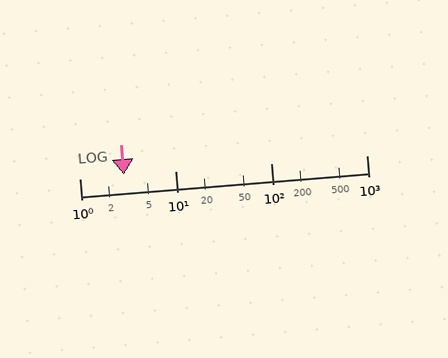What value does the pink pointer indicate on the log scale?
The pointer indicates approximately 2.9.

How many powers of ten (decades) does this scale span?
The scale spans 3 decades, from 1 to 1000.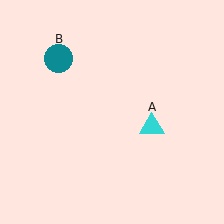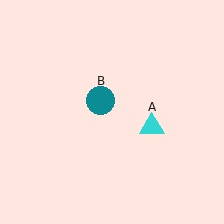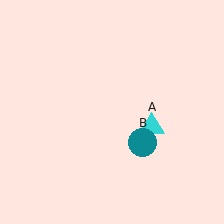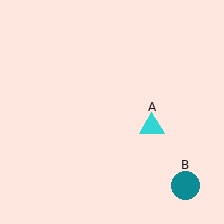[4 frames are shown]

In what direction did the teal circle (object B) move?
The teal circle (object B) moved down and to the right.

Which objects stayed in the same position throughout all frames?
Cyan triangle (object A) remained stationary.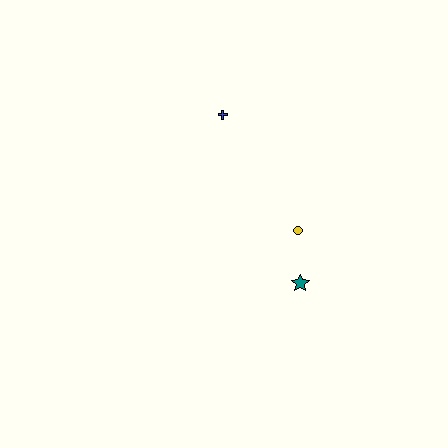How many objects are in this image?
There are 3 objects.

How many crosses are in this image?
There is 1 cross.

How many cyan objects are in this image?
There are no cyan objects.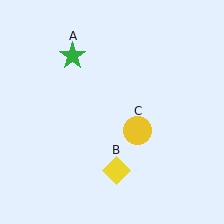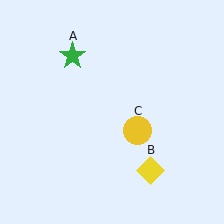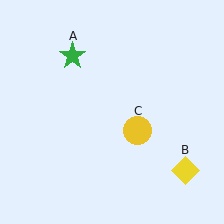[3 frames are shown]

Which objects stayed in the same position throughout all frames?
Green star (object A) and yellow circle (object C) remained stationary.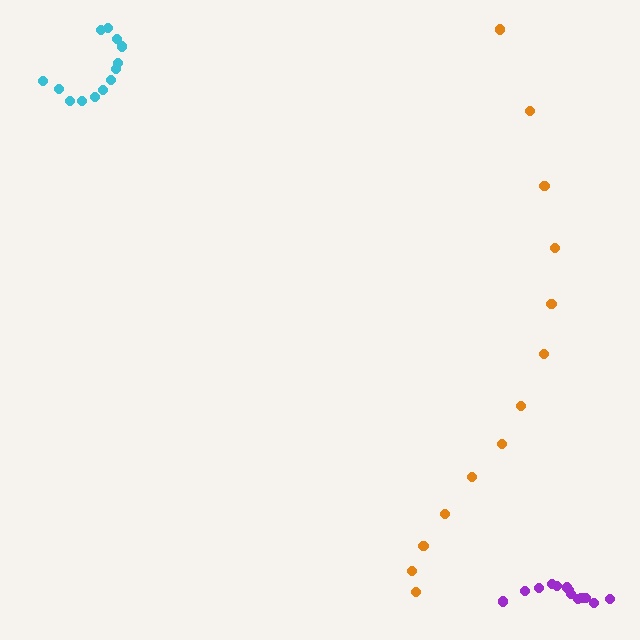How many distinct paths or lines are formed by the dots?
There are 3 distinct paths.